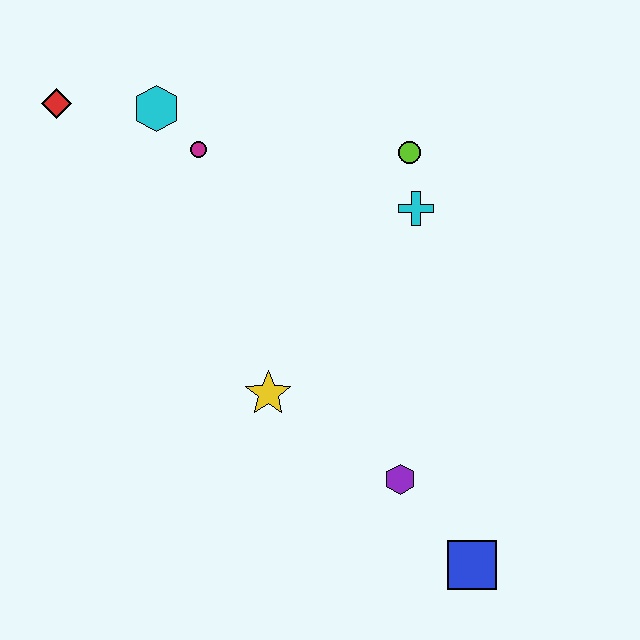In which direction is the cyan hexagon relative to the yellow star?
The cyan hexagon is above the yellow star.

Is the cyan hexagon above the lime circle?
Yes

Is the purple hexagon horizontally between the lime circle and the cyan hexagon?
Yes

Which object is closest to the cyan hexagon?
The magenta circle is closest to the cyan hexagon.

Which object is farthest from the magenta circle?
The blue square is farthest from the magenta circle.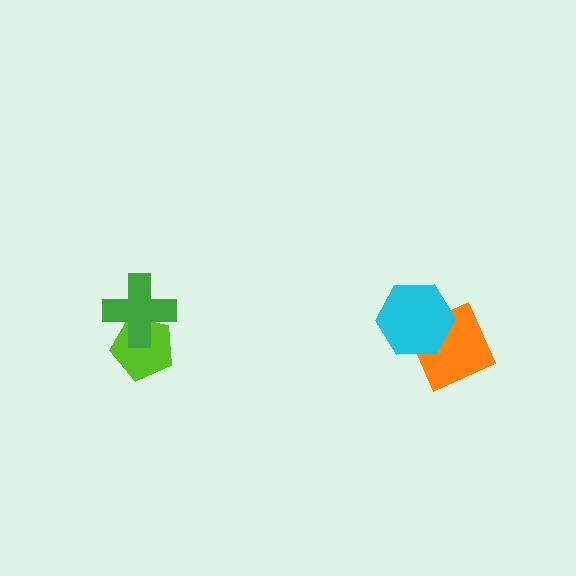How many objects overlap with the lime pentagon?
1 object overlaps with the lime pentagon.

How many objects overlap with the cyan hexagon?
1 object overlaps with the cyan hexagon.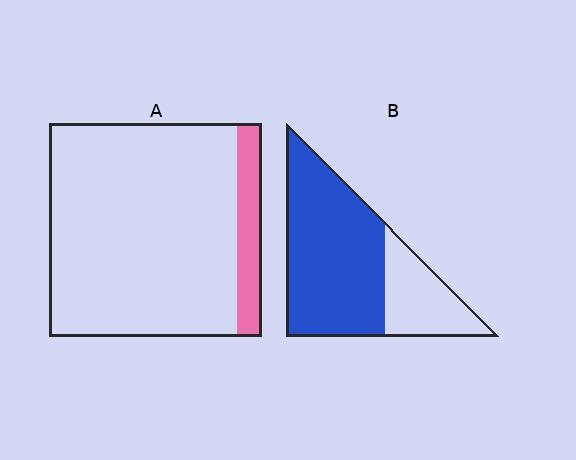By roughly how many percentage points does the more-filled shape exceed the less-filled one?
By roughly 60 percentage points (B over A).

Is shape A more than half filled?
No.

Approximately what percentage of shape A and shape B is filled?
A is approximately 10% and B is approximately 70%.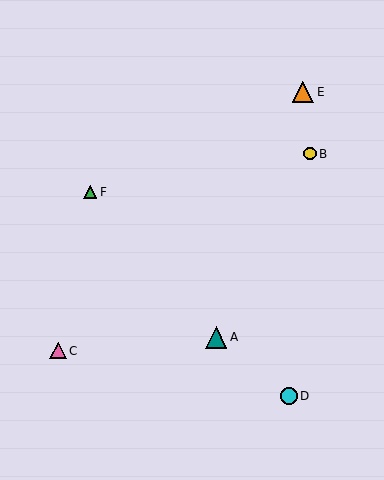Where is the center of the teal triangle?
The center of the teal triangle is at (216, 337).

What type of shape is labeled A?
Shape A is a teal triangle.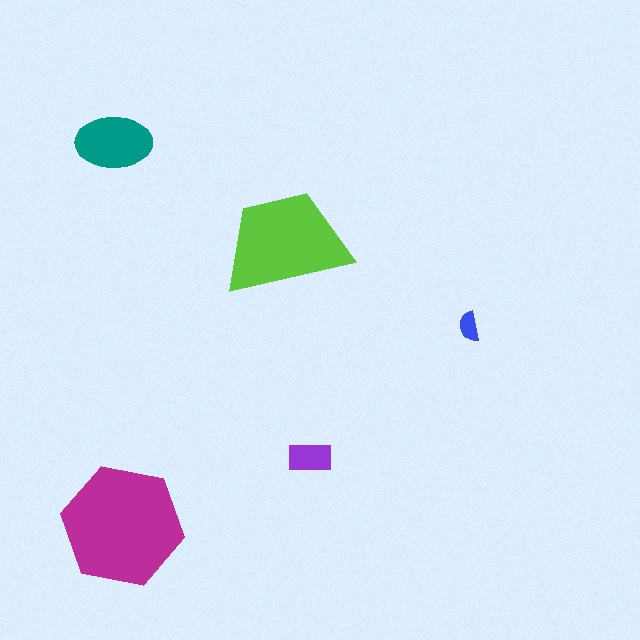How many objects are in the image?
There are 5 objects in the image.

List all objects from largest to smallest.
The magenta hexagon, the lime trapezoid, the teal ellipse, the purple rectangle, the blue semicircle.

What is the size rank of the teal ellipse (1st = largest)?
3rd.